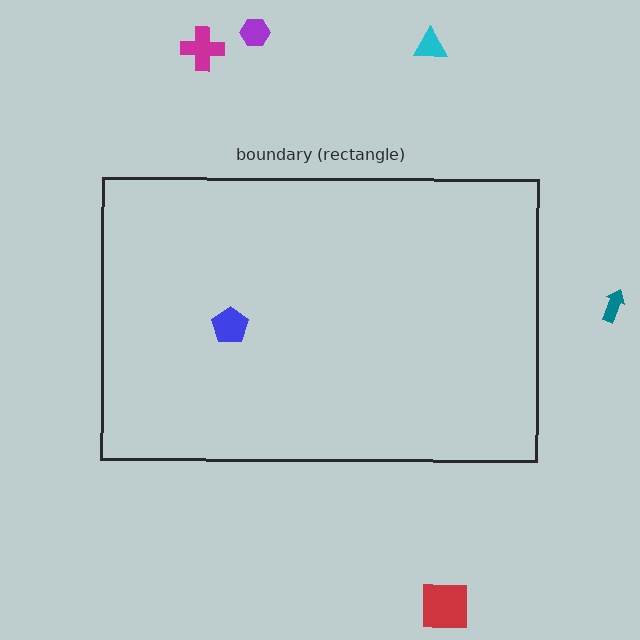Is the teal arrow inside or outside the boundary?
Outside.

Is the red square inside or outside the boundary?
Outside.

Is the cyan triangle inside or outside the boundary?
Outside.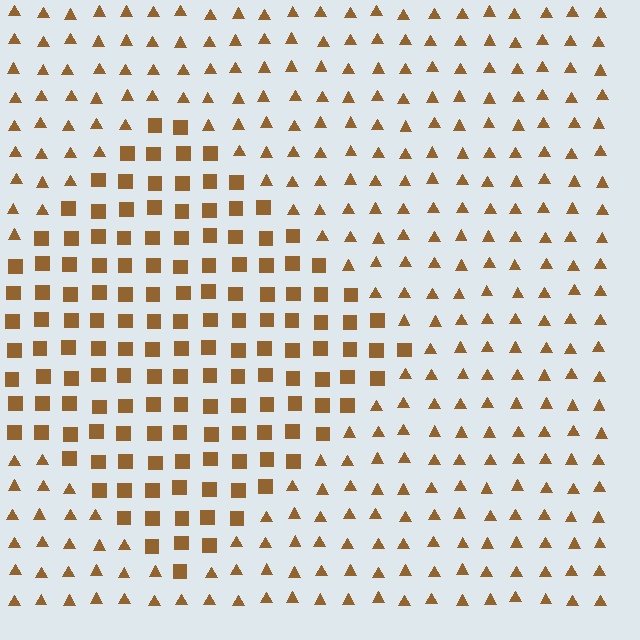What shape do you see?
I see a diamond.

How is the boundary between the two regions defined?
The boundary is defined by a change in element shape: squares inside vs. triangles outside. All elements share the same color and spacing.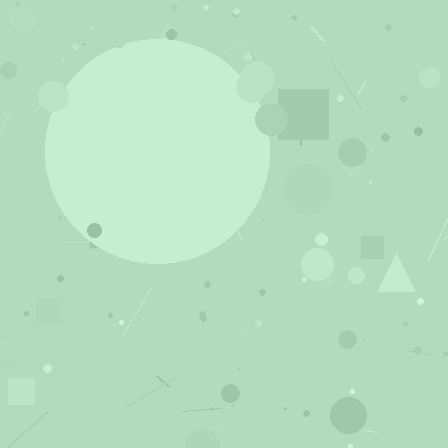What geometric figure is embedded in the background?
A circle is embedded in the background.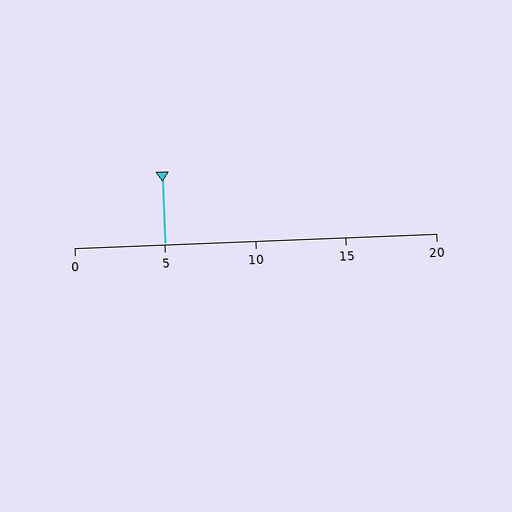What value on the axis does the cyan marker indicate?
The marker indicates approximately 5.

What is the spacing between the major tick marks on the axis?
The major ticks are spaced 5 apart.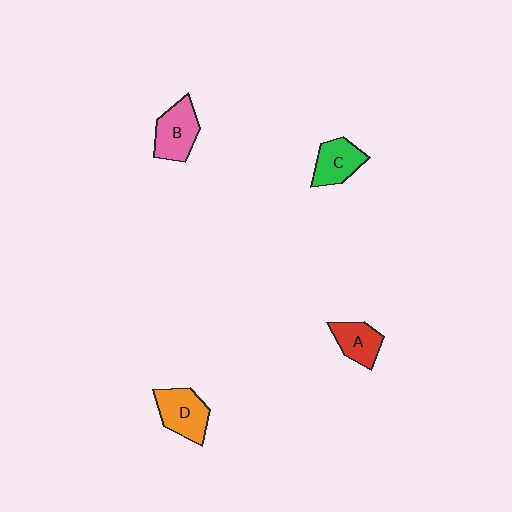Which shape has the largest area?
Shape B (pink).